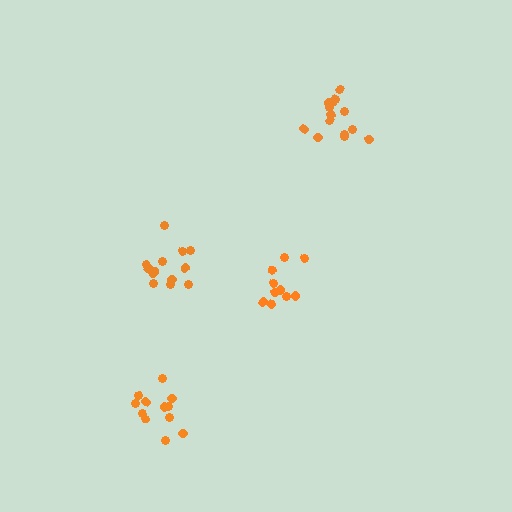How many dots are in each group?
Group 1: 12 dots, Group 2: 14 dots, Group 3: 10 dots, Group 4: 13 dots (49 total).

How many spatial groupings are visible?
There are 4 spatial groupings.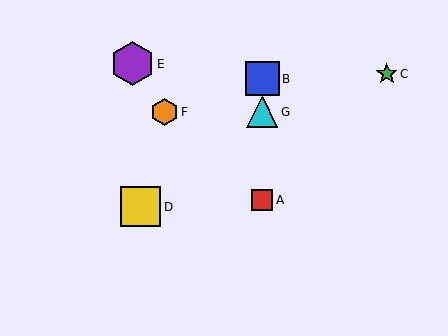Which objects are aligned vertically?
Objects A, B, G are aligned vertically.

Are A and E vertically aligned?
No, A is at x≈262 and E is at x≈132.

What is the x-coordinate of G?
Object G is at x≈262.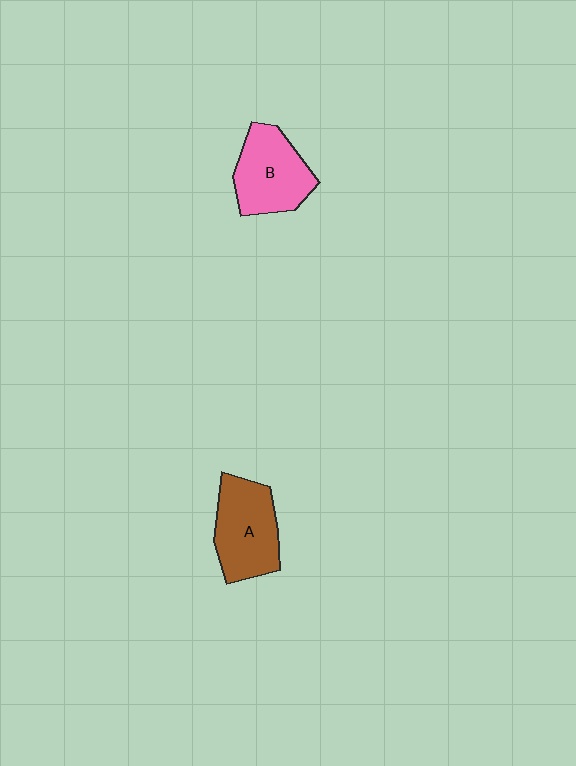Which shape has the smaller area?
Shape B (pink).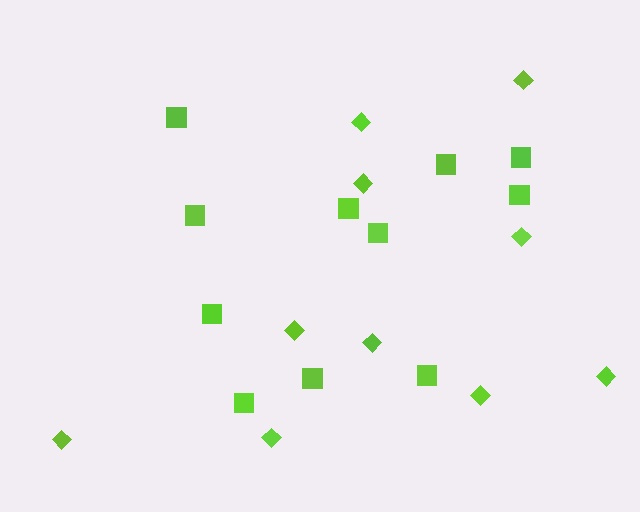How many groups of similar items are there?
There are 2 groups: one group of squares (11) and one group of diamonds (10).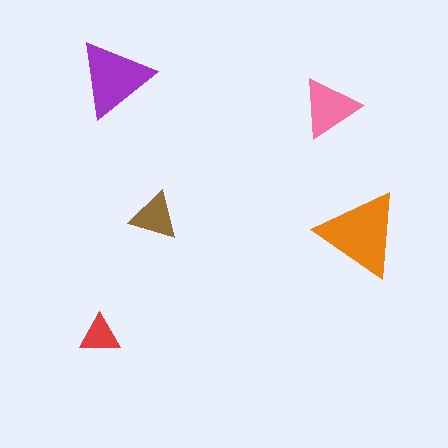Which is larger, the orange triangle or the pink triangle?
The orange one.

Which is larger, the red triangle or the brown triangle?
The brown one.